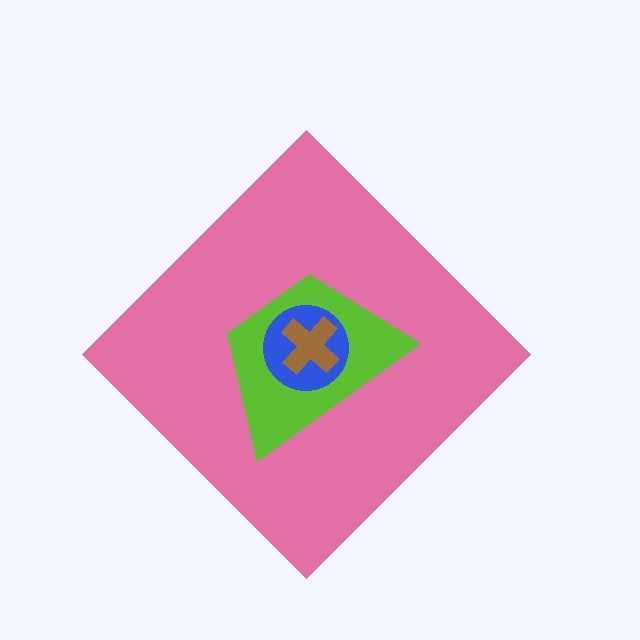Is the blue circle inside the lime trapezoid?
Yes.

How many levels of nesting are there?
4.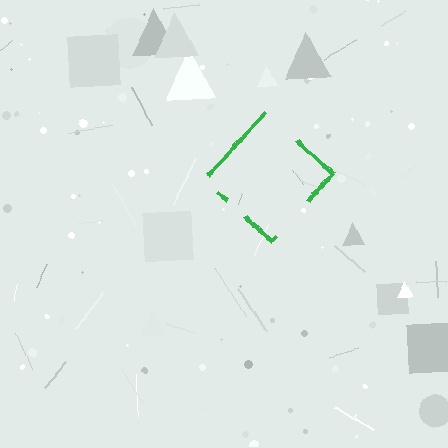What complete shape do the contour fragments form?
The contour fragments form a diamond.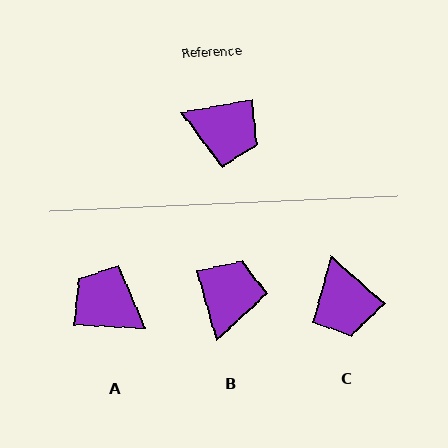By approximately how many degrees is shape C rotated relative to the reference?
Approximately 52 degrees clockwise.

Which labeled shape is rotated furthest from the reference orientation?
A, about 167 degrees away.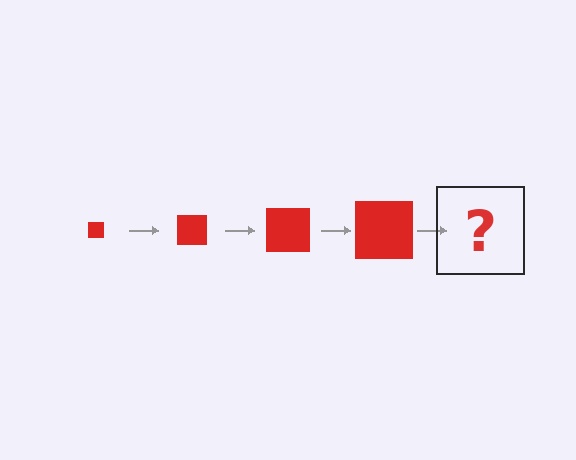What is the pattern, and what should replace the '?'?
The pattern is that the square gets progressively larger each step. The '?' should be a red square, larger than the previous one.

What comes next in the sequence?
The next element should be a red square, larger than the previous one.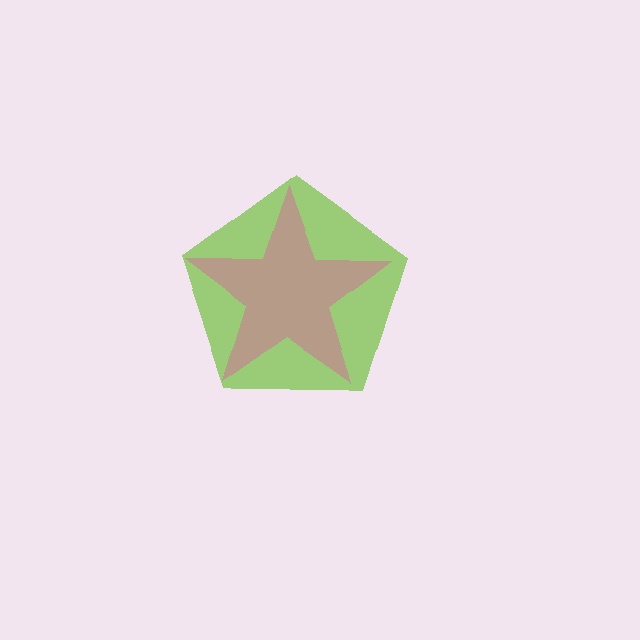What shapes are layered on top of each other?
The layered shapes are: a lime pentagon, a pink star.